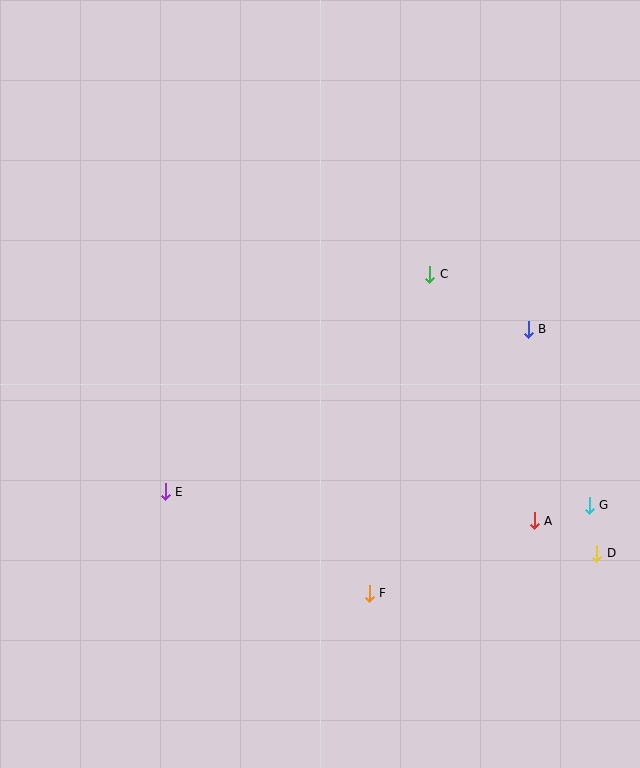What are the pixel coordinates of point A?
Point A is at (534, 521).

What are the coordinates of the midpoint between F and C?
The midpoint between F and C is at (400, 434).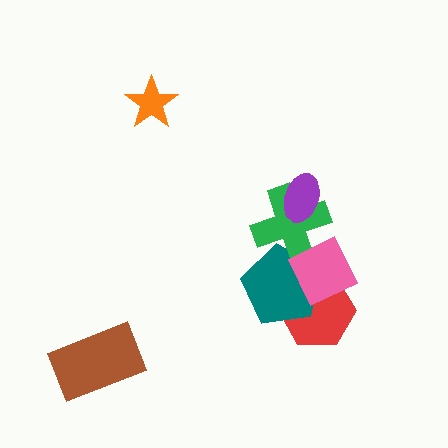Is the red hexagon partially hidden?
Yes, it is partially covered by another shape.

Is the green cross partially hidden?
Yes, it is partially covered by another shape.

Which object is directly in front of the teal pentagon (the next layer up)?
The green cross is directly in front of the teal pentagon.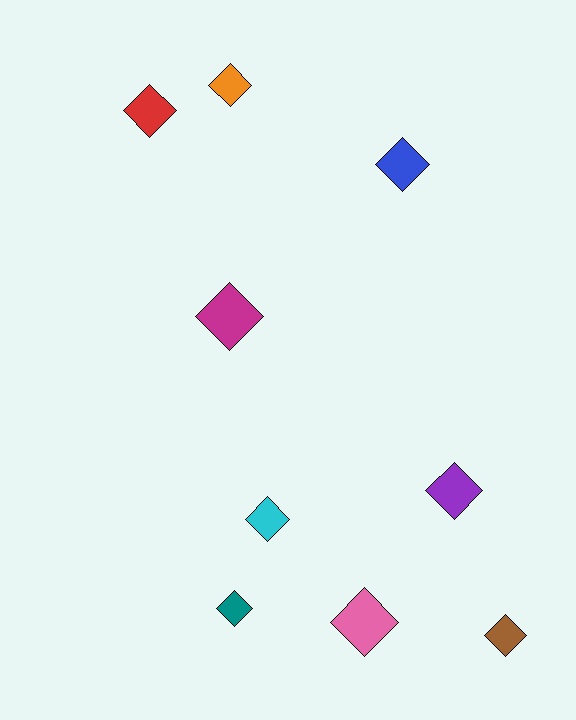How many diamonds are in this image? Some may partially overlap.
There are 9 diamonds.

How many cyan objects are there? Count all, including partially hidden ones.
There is 1 cyan object.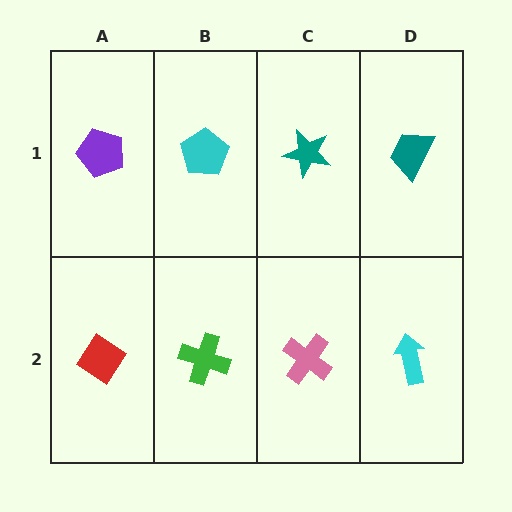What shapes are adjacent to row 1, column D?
A cyan arrow (row 2, column D), a teal star (row 1, column C).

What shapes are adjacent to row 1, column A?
A red diamond (row 2, column A), a cyan pentagon (row 1, column B).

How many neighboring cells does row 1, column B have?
3.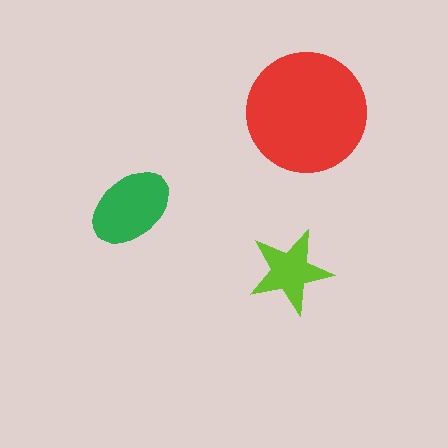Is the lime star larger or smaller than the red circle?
Smaller.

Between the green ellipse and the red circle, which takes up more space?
The red circle.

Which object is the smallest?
The lime star.